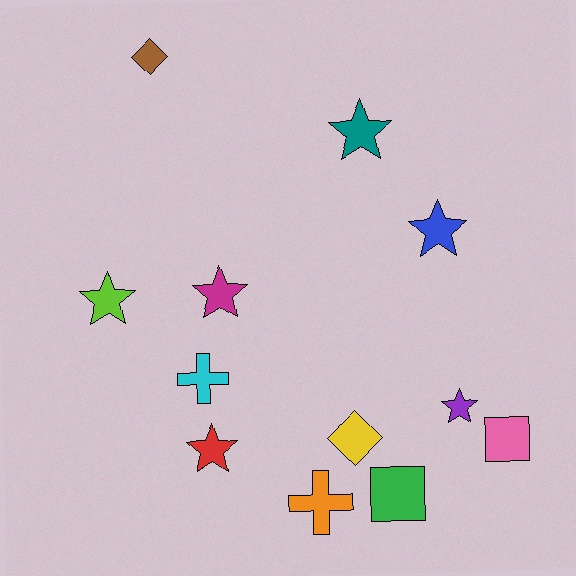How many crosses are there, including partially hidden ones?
There are 2 crosses.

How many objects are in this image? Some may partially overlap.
There are 12 objects.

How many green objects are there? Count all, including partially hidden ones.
There is 1 green object.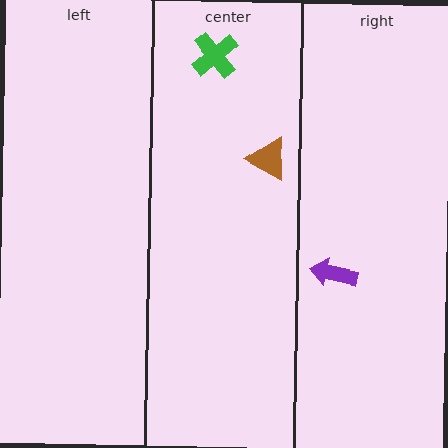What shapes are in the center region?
The brown triangle, the green cross.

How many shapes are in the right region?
1.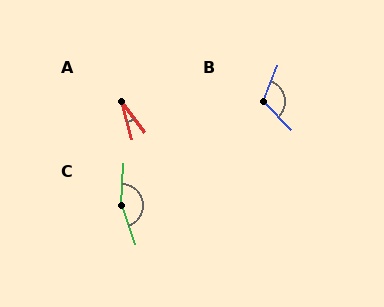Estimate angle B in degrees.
Approximately 113 degrees.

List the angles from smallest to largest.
A (21°), B (113°), C (158°).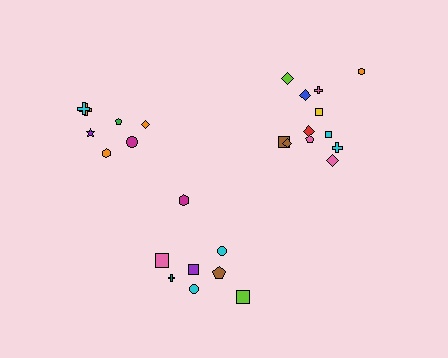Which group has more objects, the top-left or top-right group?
The top-right group.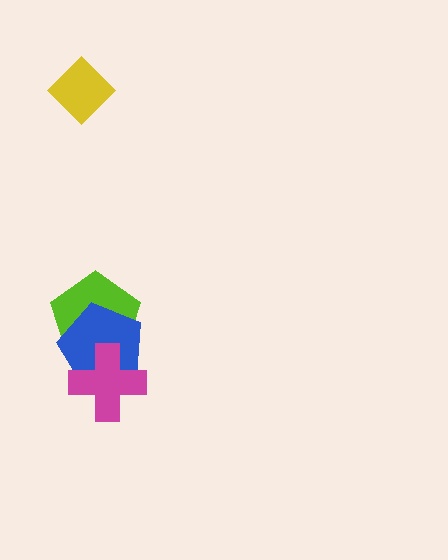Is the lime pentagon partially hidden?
Yes, it is partially covered by another shape.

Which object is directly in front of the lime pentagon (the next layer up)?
The blue pentagon is directly in front of the lime pentagon.